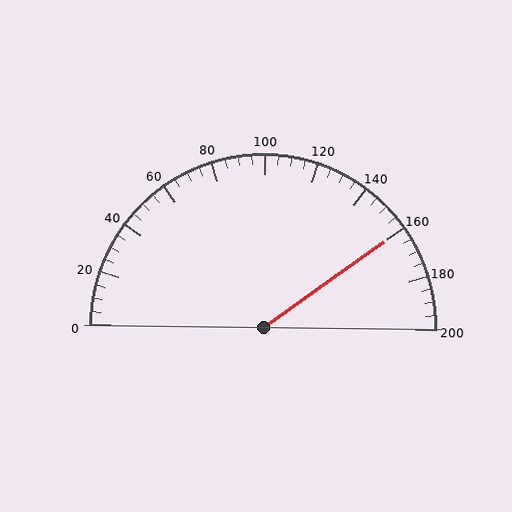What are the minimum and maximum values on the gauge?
The gauge ranges from 0 to 200.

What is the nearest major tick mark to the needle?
The nearest major tick mark is 160.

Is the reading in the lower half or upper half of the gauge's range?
The reading is in the upper half of the range (0 to 200).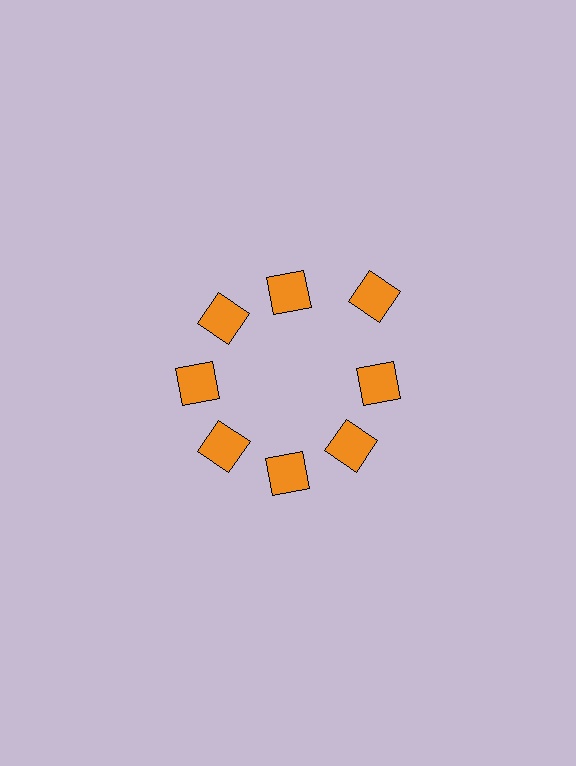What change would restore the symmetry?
The symmetry would be restored by moving it inward, back onto the ring so that all 8 squares sit at equal angles and equal distance from the center.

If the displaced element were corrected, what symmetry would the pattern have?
It would have 8-fold rotational symmetry — the pattern would map onto itself every 45 degrees.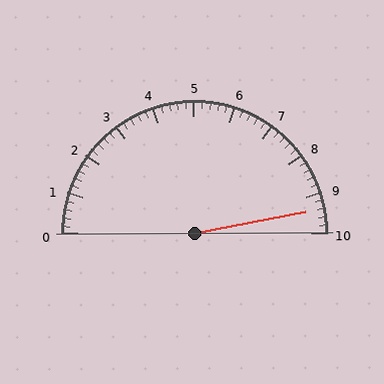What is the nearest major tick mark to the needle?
The nearest major tick mark is 9.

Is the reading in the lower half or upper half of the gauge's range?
The reading is in the upper half of the range (0 to 10).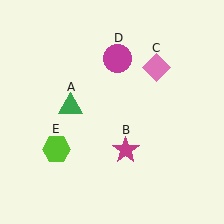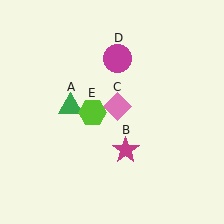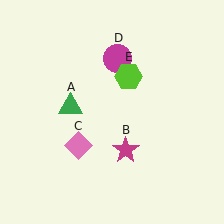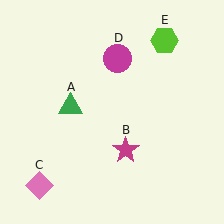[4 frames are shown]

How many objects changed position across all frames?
2 objects changed position: pink diamond (object C), lime hexagon (object E).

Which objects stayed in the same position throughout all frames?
Green triangle (object A) and magenta star (object B) and magenta circle (object D) remained stationary.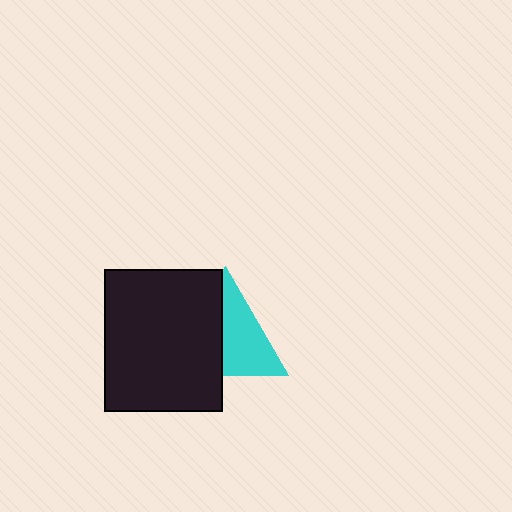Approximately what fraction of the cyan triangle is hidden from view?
Roughly 47% of the cyan triangle is hidden behind the black rectangle.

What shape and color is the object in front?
The object in front is a black rectangle.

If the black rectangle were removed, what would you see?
You would see the complete cyan triangle.